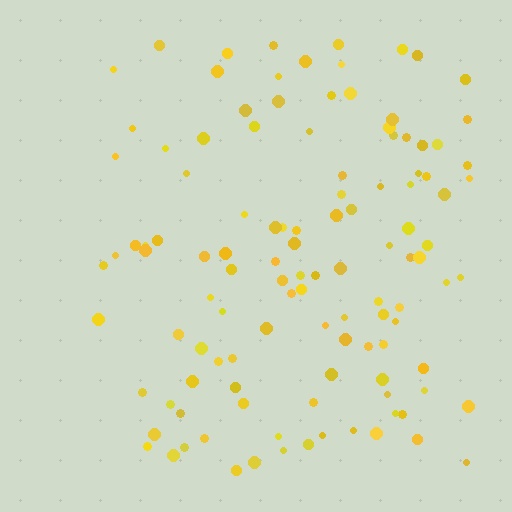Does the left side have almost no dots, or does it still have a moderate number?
Still a moderate number, just noticeably fewer than the right.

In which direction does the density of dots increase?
From left to right, with the right side densest.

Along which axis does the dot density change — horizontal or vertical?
Horizontal.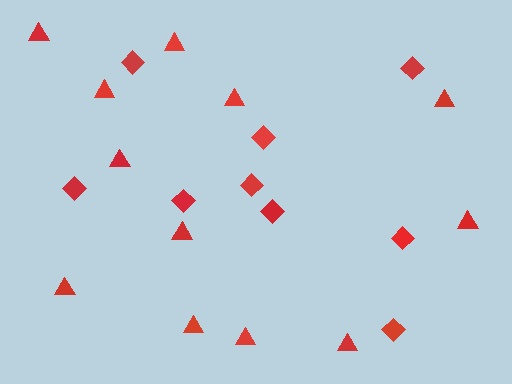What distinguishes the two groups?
There are 2 groups: one group of diamonds (9) and one group of triangles (12).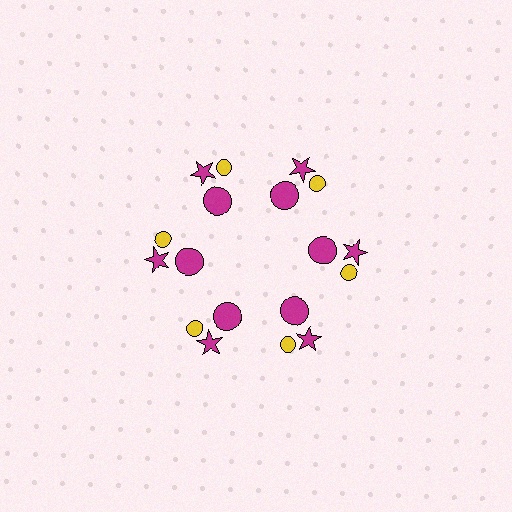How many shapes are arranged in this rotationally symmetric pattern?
There are 18 shapes, arranged in 6 groups of 3.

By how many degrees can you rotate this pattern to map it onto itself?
The pattern maps onto itself every 60 degrees of rotation.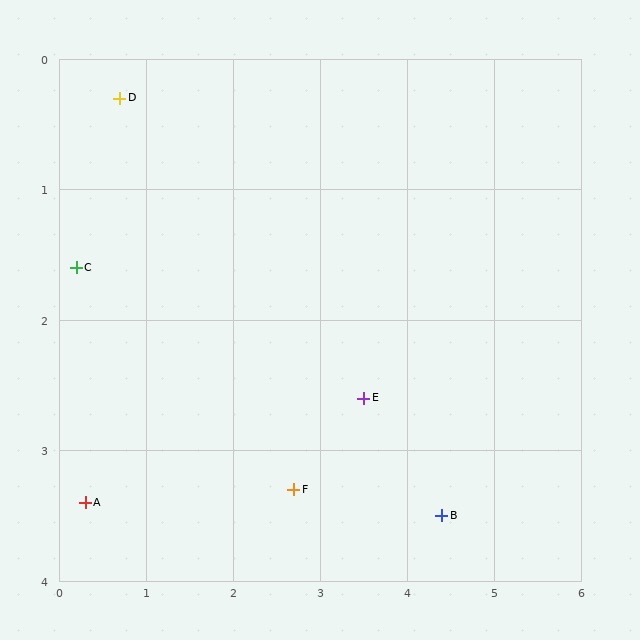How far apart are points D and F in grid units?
Points D and F are about 3.6 grid units apart.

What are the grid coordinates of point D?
Point D is at approximately (0.7, 0.3).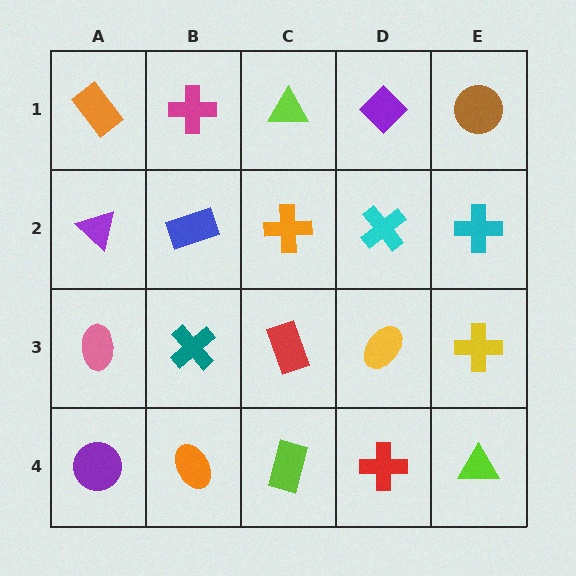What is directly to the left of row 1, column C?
A magenta cross.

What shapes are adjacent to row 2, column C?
A lime triangle (row 1, column C), a red rectangle (row 3, column C), a blue rectangle (row 2, column B), a cyan cross (row 2, column D).